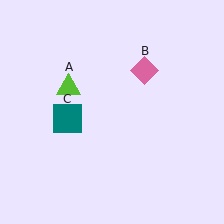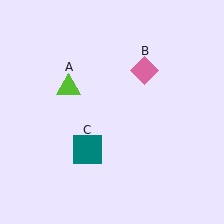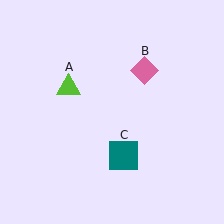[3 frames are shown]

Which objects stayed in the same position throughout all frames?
Lime triangle (object A) and pink diamond (object B) remained stationary.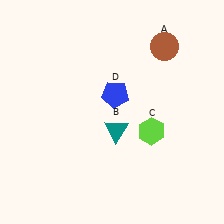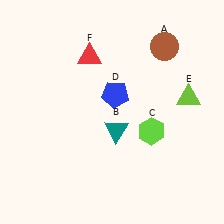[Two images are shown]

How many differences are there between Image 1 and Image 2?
There are 2 differences between the two images.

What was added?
A lime triangle (E), a red triangle (F) were added in Image 2.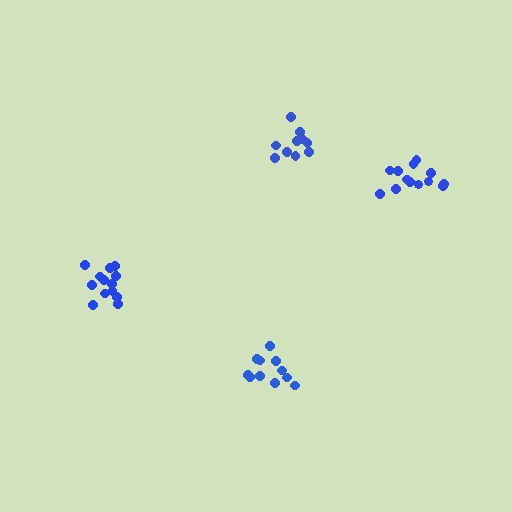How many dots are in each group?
Group 1: 10 dots, Group 2: 13 dots, Group 3: 13 dots, Group 4: 11 dots (47 total).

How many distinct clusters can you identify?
There are 4 distinct clusters.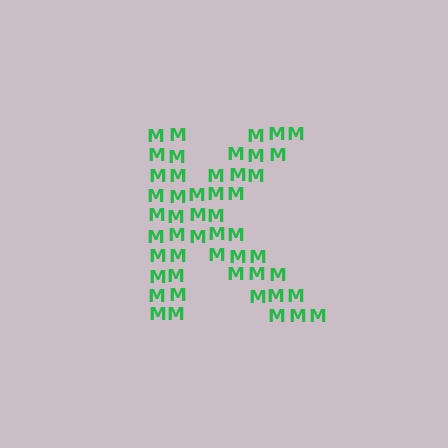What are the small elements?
The small elements are letter M's.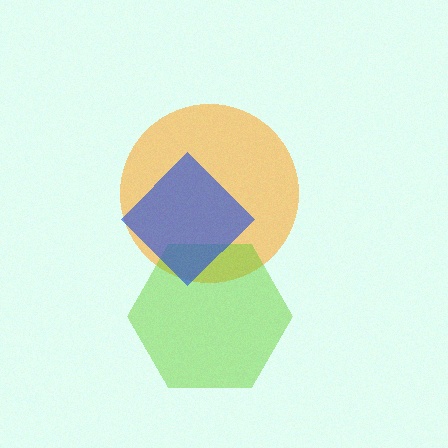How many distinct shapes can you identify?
There are 3 distinct shapes: an orange circle, a lime hexagon, a blue diamond.